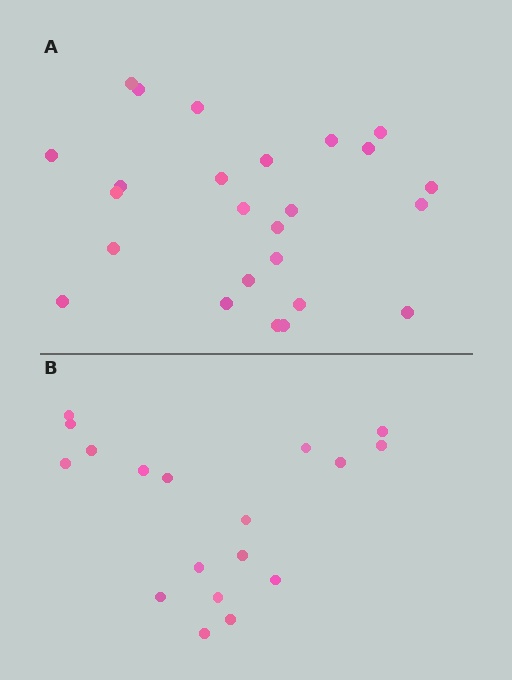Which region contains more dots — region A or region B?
Region A (the top region) has more dots.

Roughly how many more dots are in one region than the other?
Region A has roughly 8 or so more dots than region B.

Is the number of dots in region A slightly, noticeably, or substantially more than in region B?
Region A has noticeably more, but not dramatically so. The ratio is roughly 1.4 to 1.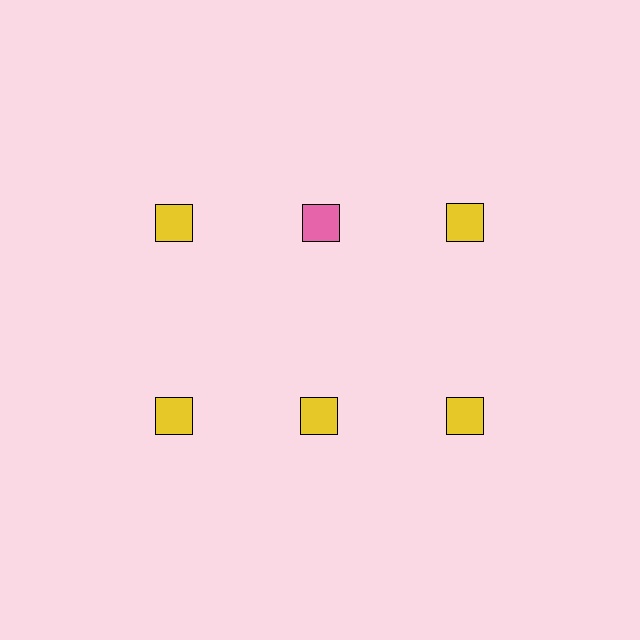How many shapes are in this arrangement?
There are 6 shapes arranged in a grid pattern.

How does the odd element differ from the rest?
It has a different color: pink instead of yellow.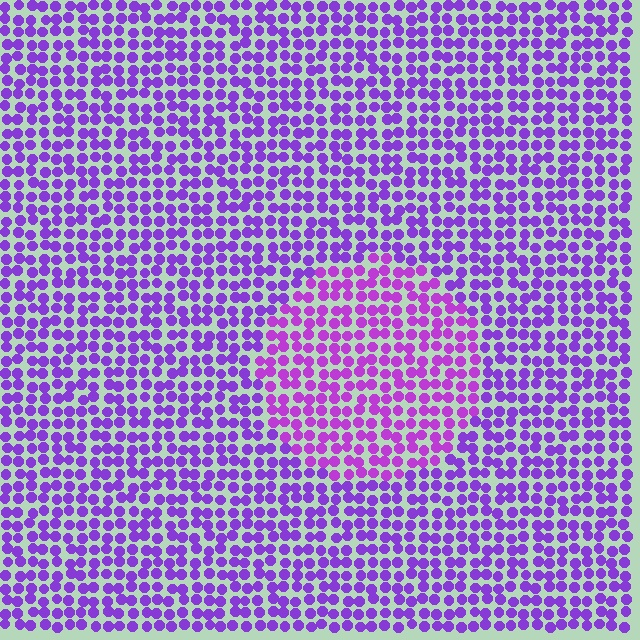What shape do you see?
I see a circle.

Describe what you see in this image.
The image is filled with small purple elements in a uniform arrangement. A circle-shaped region is visible where the elements are tinted to a slightly different hue, forming a subtle color boundary.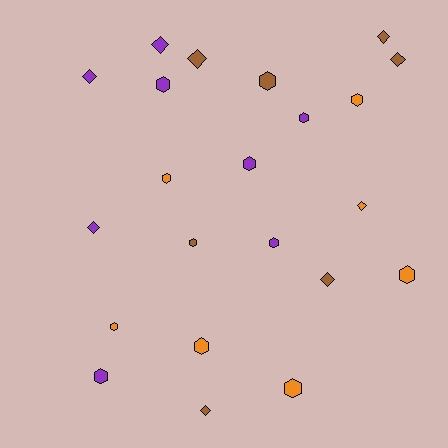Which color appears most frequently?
Purple, with 8 objects.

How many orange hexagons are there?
There are 6 orange hexagons.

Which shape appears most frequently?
Hexagon, with 13 objects.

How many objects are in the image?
There are 22 objects.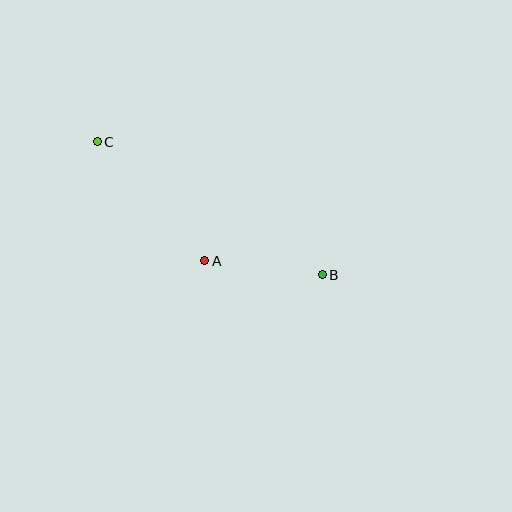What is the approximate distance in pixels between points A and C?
The distance between A and C is approximately 161 pixels.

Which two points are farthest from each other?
Points B and C are farthest from each other.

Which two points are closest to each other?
Points A and B are closest to each other.